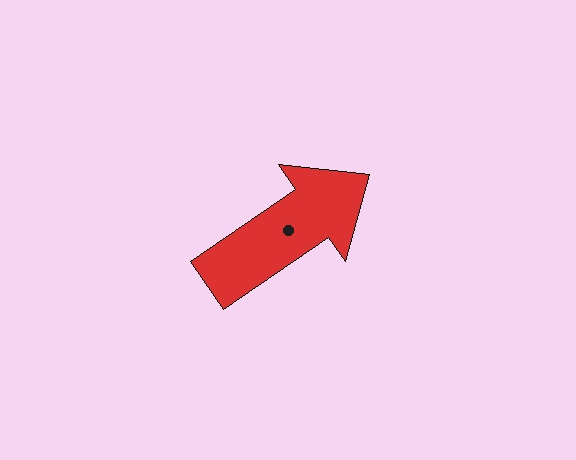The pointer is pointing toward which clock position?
Roughly 2 o'clock.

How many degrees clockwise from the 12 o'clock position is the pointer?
Approximately 56 degrees.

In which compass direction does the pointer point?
Northeast.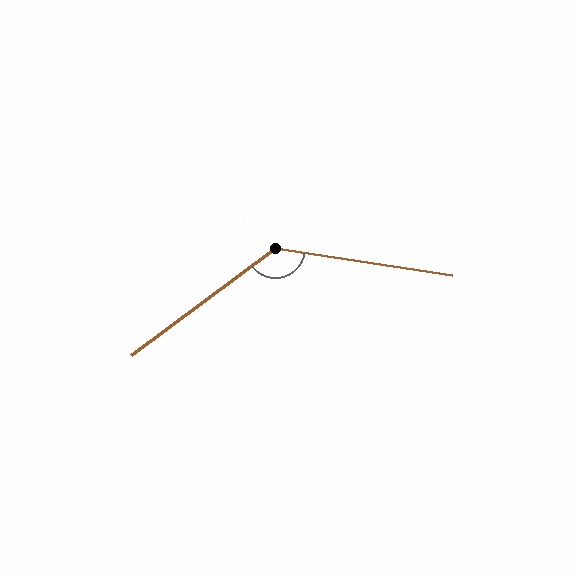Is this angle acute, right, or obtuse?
It is obtuse.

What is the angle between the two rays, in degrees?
Approximately 135 degrees.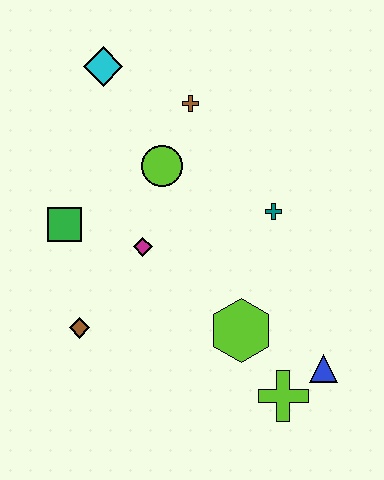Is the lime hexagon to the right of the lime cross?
No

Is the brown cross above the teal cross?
Yes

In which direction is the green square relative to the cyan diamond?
The green square is below the cyan diamond.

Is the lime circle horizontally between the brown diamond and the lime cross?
Yes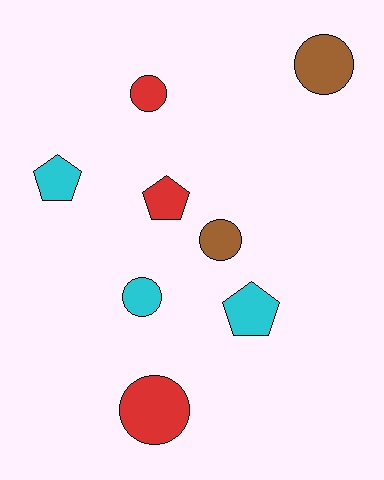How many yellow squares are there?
There are no yellow squares.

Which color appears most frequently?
Red, with 3 objects.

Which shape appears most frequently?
Circle, with 5 objects.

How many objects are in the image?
There are 8 objects.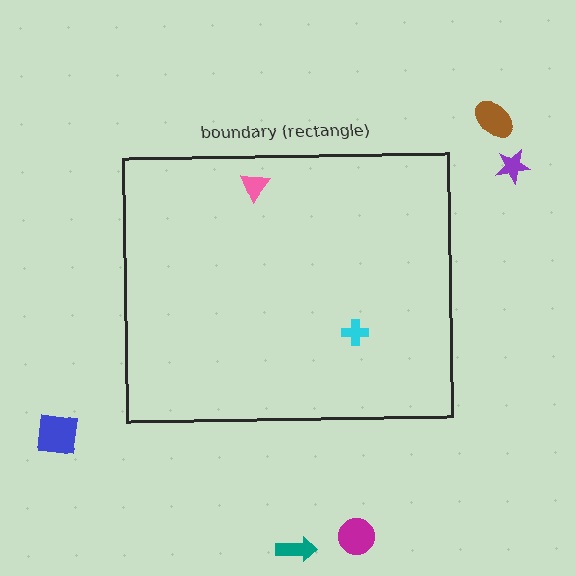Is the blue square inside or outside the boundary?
Outside.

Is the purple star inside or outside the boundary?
Outside.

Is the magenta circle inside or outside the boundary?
Outside.